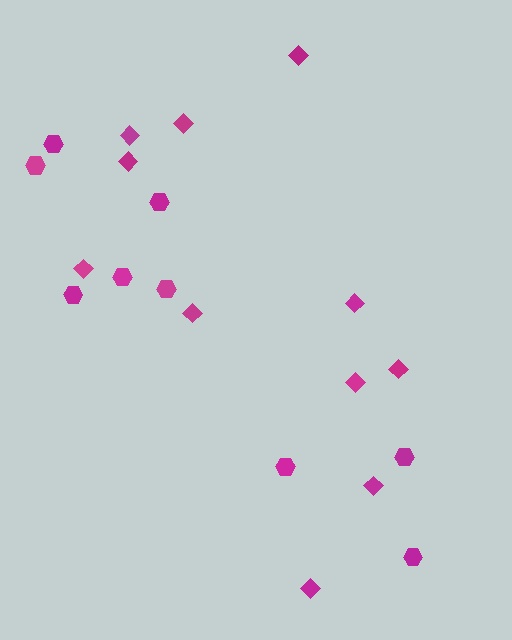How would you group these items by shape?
There are 2 groups: one group of hexagons (9) and one group of diamonds (11).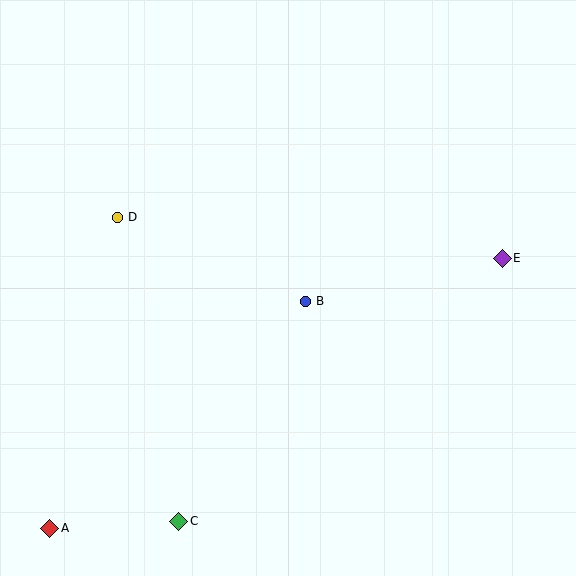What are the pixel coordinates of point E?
Point E is at (502, 258).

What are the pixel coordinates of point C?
Point C is at (179, 521).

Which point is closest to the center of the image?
Point B at (305, 301) is closest to the center.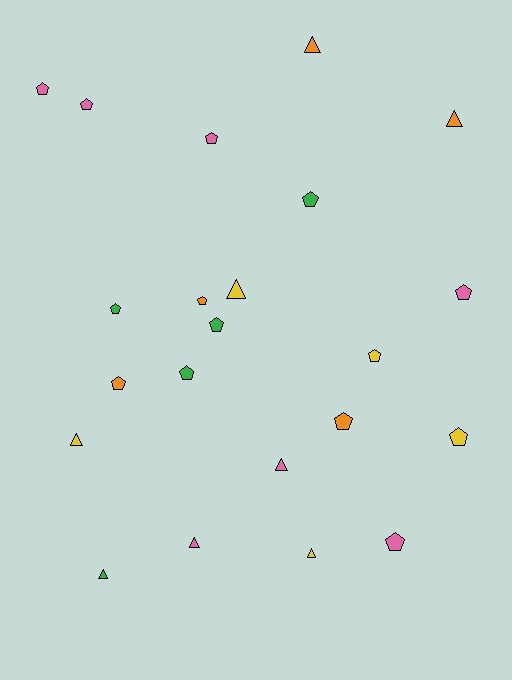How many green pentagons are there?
There are 4 green pentagons.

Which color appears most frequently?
Pink, with 7 objects.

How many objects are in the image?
There are 22 objects.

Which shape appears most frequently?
Pentagon, with 14 objects.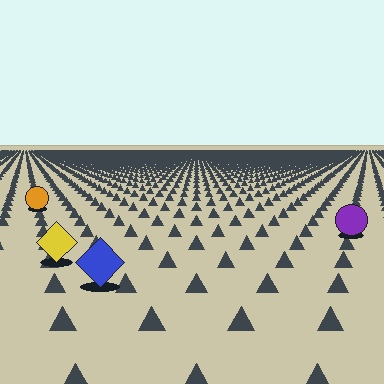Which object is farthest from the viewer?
The orange circle is farthest from the viewer. It appears smaller and the ground texture around it is denser.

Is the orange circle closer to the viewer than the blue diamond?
No. The blue diamond is closer — you can tell from the texture gradient: the ground texture is coarser near it.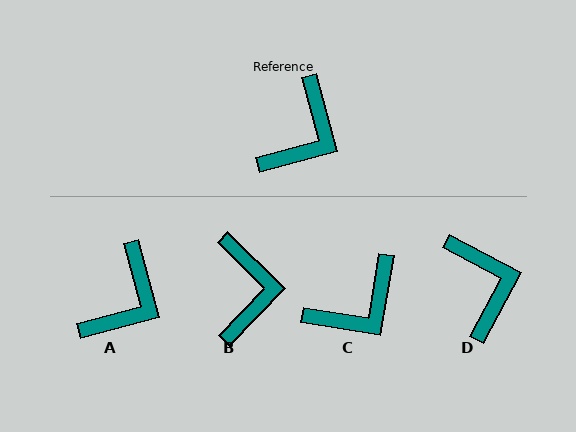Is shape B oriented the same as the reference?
No, it is off by about 31 degrees.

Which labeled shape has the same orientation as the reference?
A.